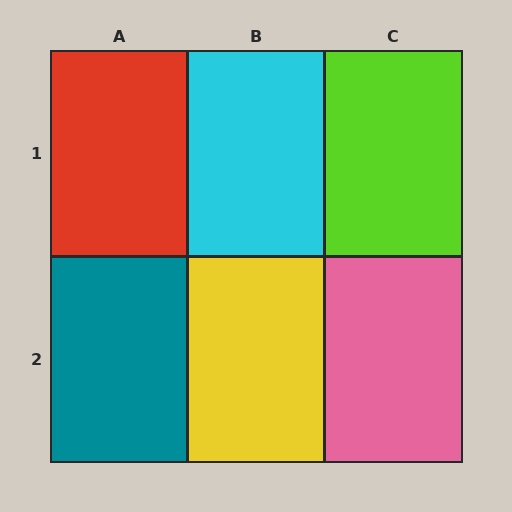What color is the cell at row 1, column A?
Red.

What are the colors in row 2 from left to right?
Teal, yellow, pink.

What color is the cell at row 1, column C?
Lime.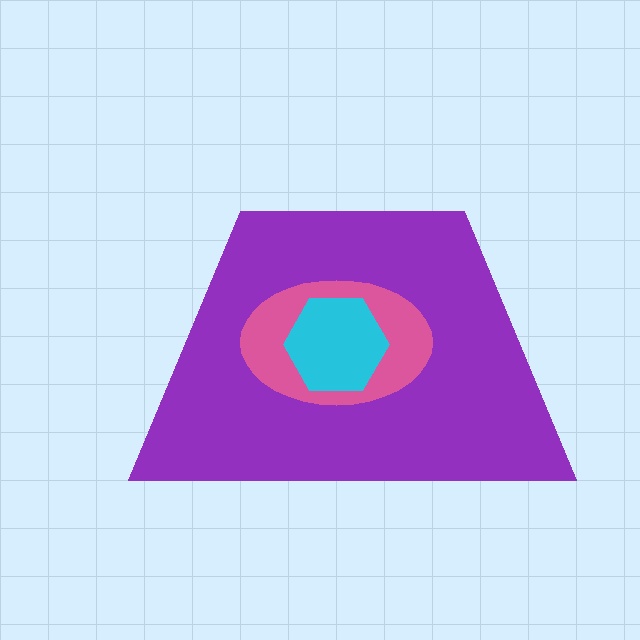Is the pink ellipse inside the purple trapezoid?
Yes.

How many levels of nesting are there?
3.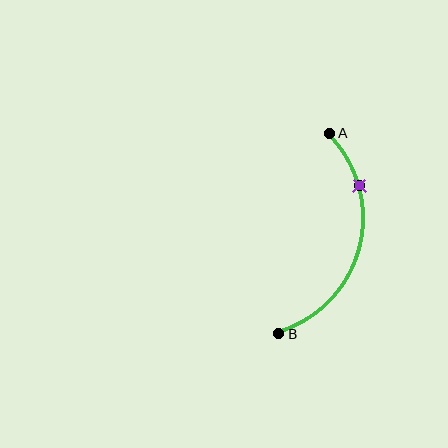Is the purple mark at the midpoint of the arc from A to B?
No. The purple mark lies on the arc but is closer to endpoint A. The arc midpoint would be at the point on the curve equidistant along the arc from both A and B.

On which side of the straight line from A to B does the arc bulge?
The arc bulges to the right of the straight line connecting A and B.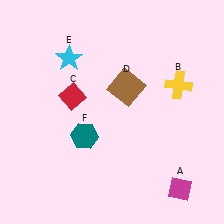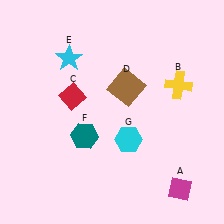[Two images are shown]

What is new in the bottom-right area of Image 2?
A cyan hexagon (G) was added in the bottom-right area of Image 2.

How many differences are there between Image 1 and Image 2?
There is 1 difference between the two images.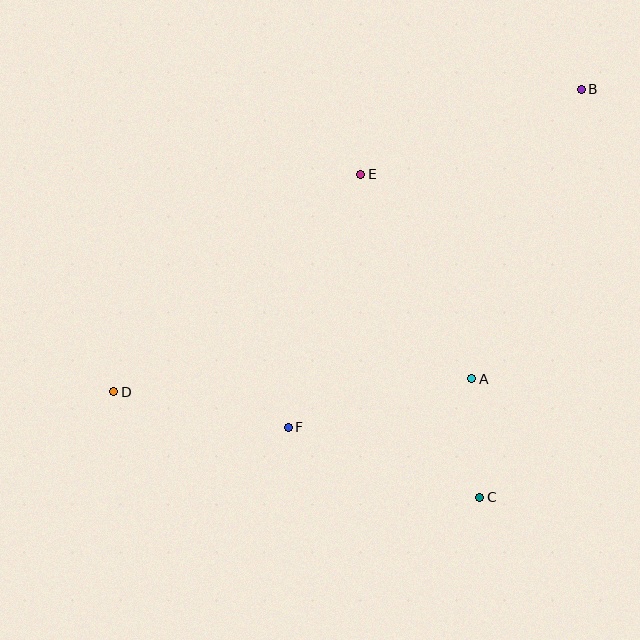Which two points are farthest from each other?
Points B and D are farthest from each other.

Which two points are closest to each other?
Points A and C are closest to each other.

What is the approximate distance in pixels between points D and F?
The distance between D and F is approximately 178 pixels.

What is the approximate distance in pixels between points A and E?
The distance between A and E is approximately 233 pixels.